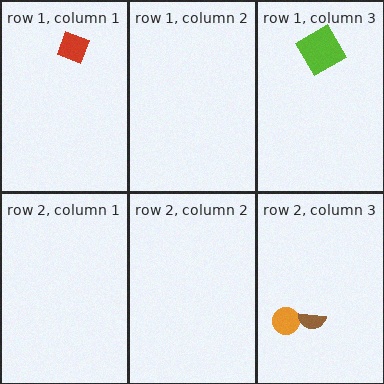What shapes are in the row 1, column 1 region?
The red diamond.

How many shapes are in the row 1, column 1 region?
1.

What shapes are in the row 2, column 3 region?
The orange circle, the brown semicircle.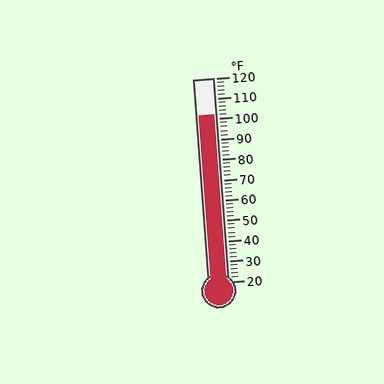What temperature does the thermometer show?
The thermometer shows approximately 102°F.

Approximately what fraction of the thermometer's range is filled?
The thermometer is filled to approximately 80% of its range.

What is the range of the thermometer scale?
The thermometer scale ranges from 20°F to 120°F.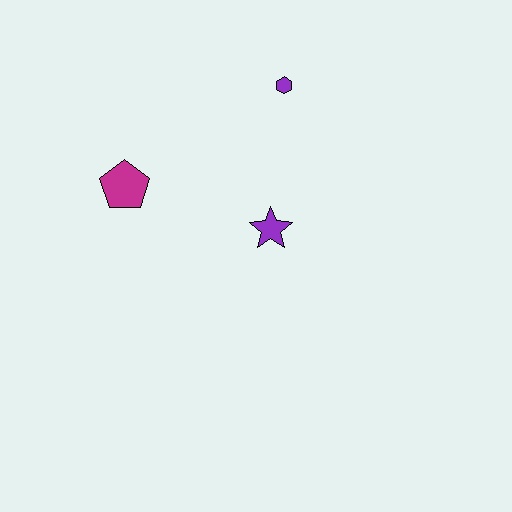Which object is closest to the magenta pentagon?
The purple star is closest to the magenta pentagon.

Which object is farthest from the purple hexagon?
The magenta pentagon is farthest from the purple hexagon.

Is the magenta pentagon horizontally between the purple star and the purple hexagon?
No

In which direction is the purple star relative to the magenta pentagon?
The purple star is to the right of the magenta pentagon.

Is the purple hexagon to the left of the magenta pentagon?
No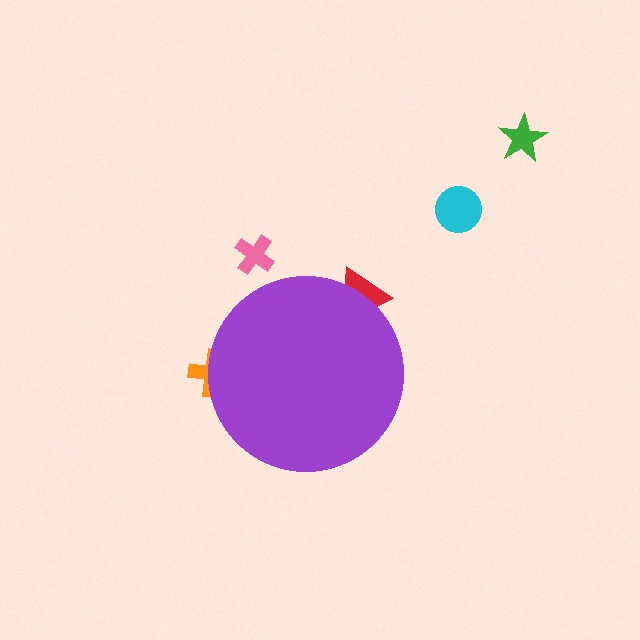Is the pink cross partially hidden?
No, the pink cross is fully visible.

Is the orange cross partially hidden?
Yes, the orange cross is partially hidden behind the purple circle.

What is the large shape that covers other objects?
A purple circle.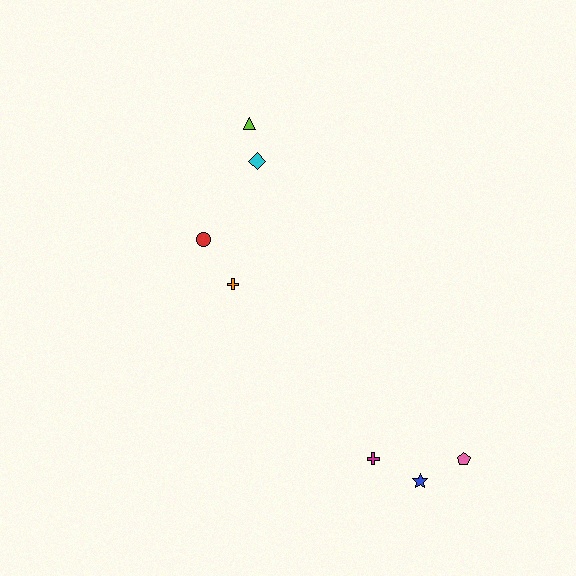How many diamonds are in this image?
There is 1 diamond.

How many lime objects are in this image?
There is 1 lime object.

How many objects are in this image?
There are 7 objects.